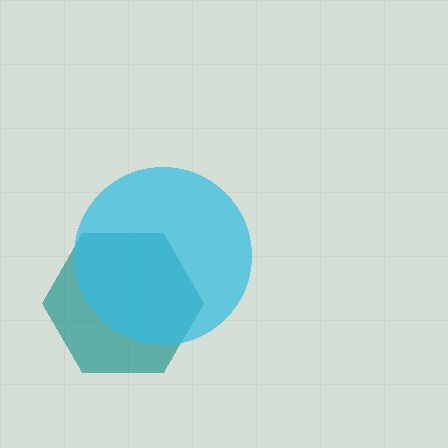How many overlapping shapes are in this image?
There are 2 overlapping shapes in the image.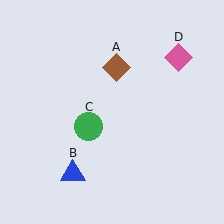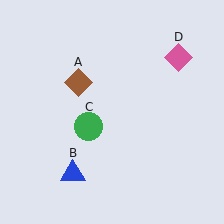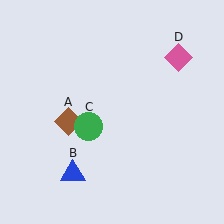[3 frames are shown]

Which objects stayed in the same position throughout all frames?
Blue triangle (object B) and green circle (object C) and pink diamond (object D) remained stationary.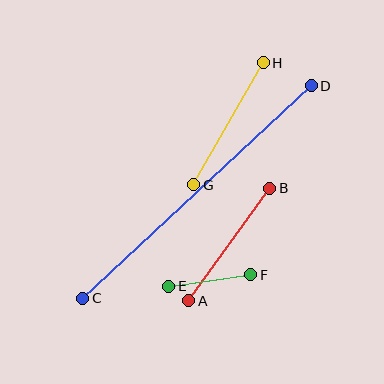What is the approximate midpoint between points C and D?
The midpoint is at approximately (197, 192) pixels.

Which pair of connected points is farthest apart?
Points C and D are farthest apart.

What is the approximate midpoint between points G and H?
The midpoint is at approximately (229, 124) pixels.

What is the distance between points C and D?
The distance is approximately 312 pixels.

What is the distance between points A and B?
The distance is approximately 139 pixels.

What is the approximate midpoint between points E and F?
The midpoint is at approximately (210, 280) pixels.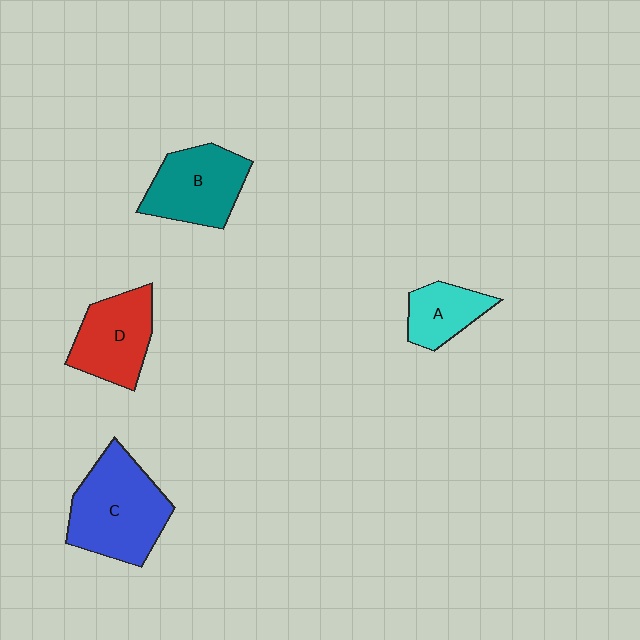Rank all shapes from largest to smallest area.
From largest to smallest: C (blue), B (teal), D (red), A (cyan).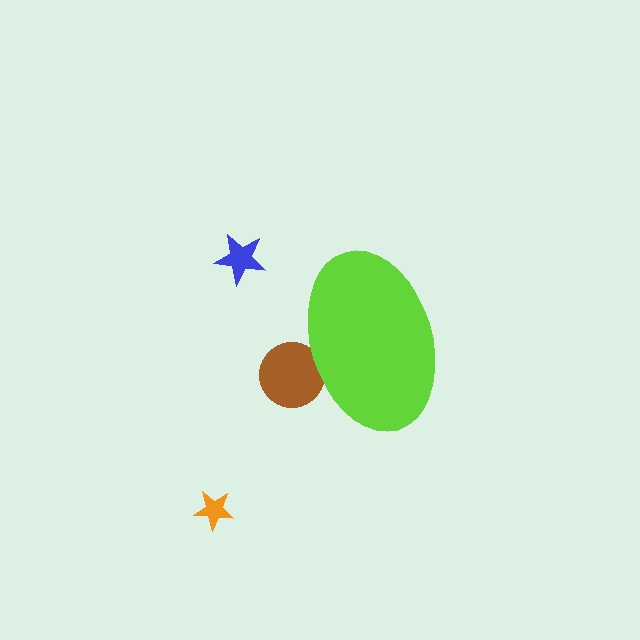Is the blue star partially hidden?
No, the blue star is fully visible.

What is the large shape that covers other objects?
A lime ellipse.